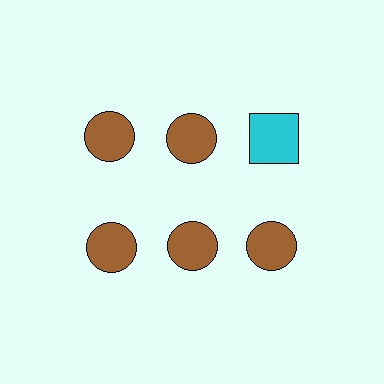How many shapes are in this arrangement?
There are 6 shapes arranged in a grid pattern.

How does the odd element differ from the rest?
It differs in both color (cyan instead of brown) and shape (square instead of circle).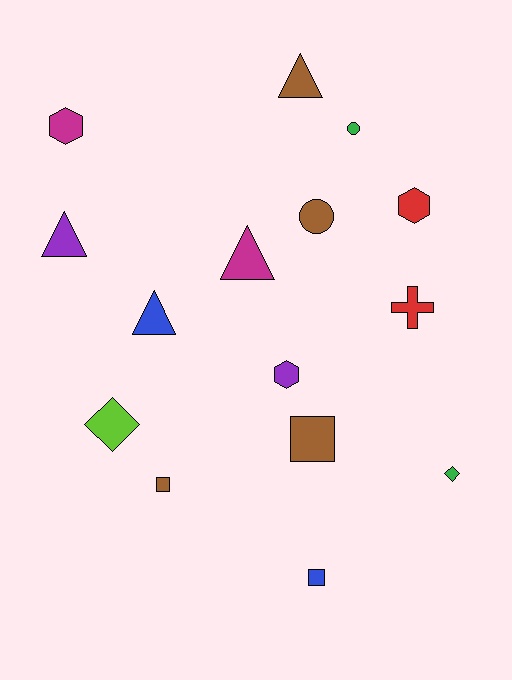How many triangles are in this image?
There are 4 triangles.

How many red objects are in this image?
There are 2 red objects.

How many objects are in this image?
There are 15 objects.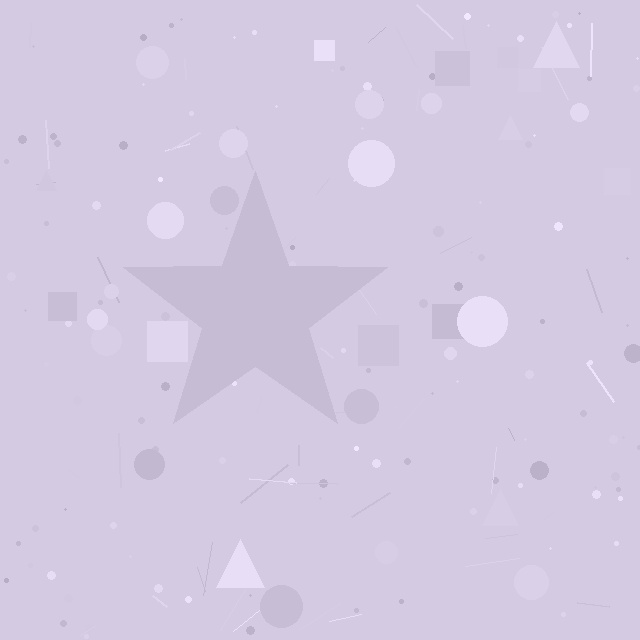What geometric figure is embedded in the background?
A star is embedded in the background.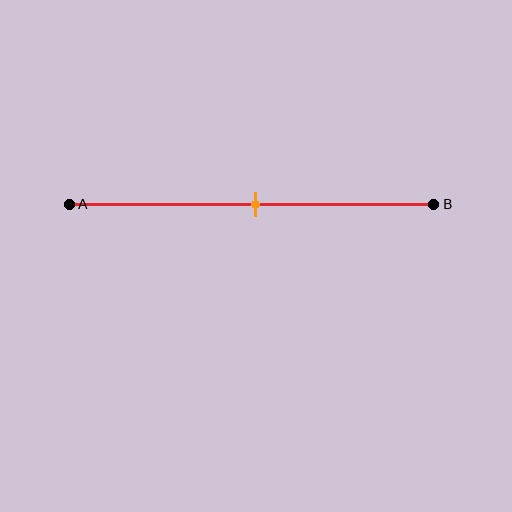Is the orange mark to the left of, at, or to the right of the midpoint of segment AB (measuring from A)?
The orange mark is approximately at the midpoint of segment AB.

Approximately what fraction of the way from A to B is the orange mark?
The orange mark is approximately 50% of the way from A to B.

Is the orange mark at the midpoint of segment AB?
Yes, the mark is approximately at the midpoint.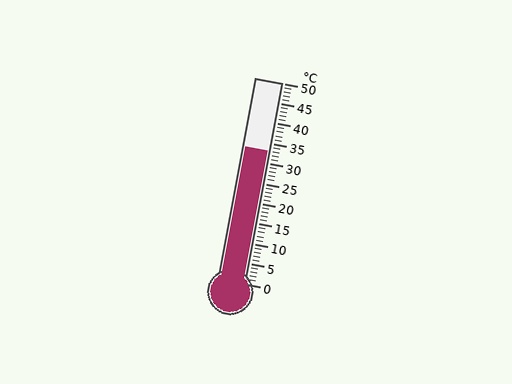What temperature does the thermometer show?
The thermometer shows approximately 33°C.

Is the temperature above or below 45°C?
The temperature is below 45°C.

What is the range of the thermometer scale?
The thermometer scale ranges from 0°C to 50°C.